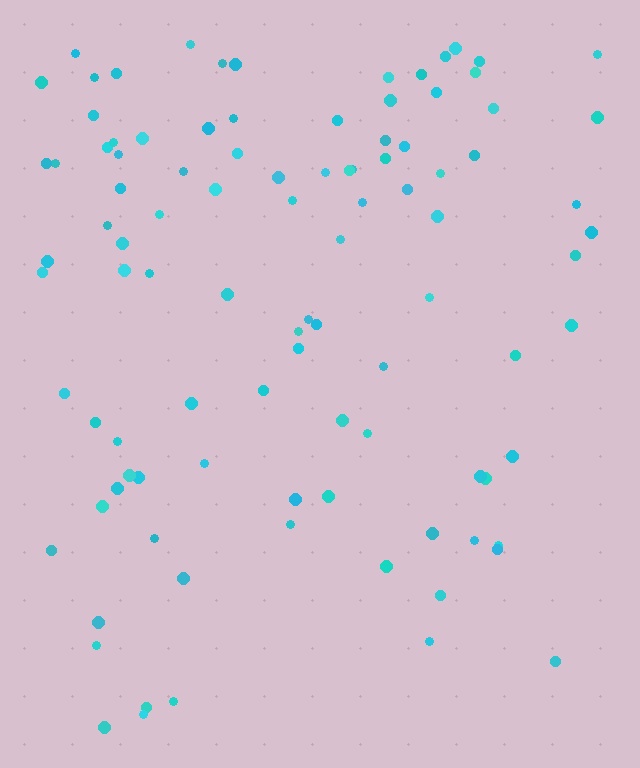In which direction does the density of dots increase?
From bottom to top, with the top side densest.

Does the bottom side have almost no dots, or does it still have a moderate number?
Still a moderate number, just noticeably fewer than the top.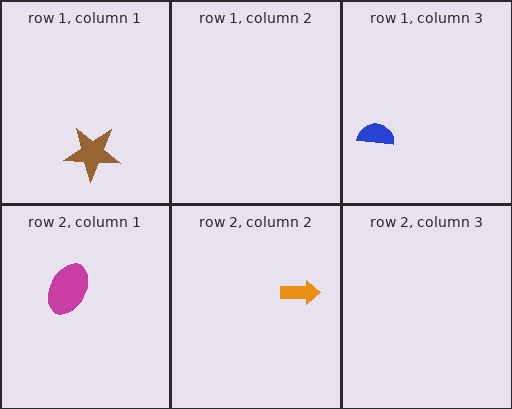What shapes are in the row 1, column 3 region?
The blue semicircle.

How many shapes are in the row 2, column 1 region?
1.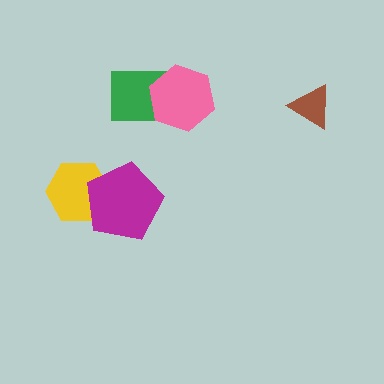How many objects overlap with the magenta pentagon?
1 object overlaps with the magenta pentagon.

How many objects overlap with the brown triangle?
0 objects overlap with the brown triangle.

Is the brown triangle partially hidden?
No, no other shape covers it.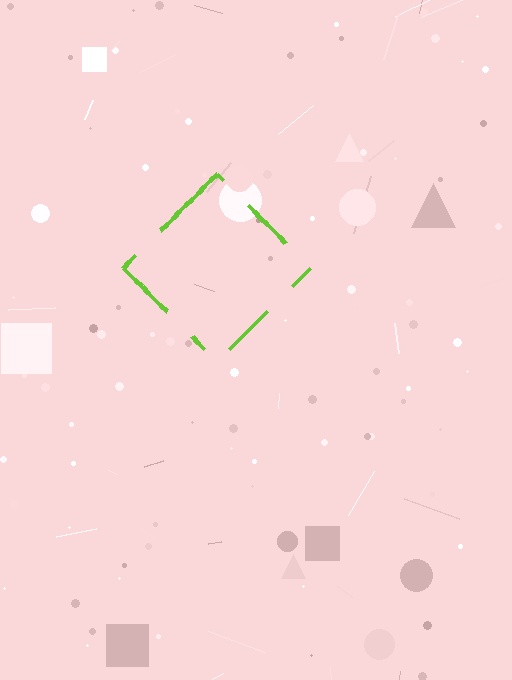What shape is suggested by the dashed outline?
The dashed outline suggests a diamond.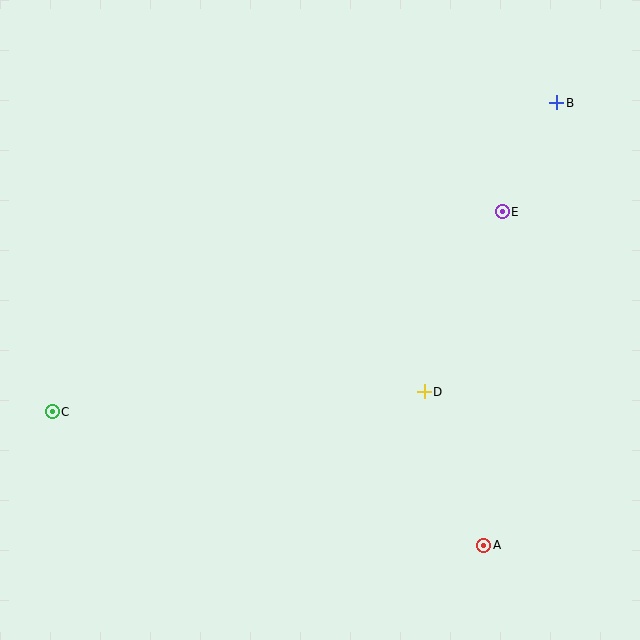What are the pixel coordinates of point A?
Point A is at (484, 545).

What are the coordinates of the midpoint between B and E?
The midpoint between B and E is at (530, 157).